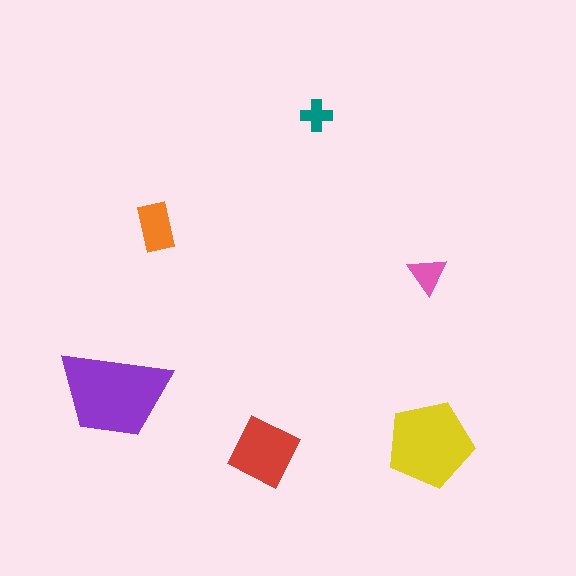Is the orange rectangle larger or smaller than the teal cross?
Larger.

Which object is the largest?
The purple trapezoid.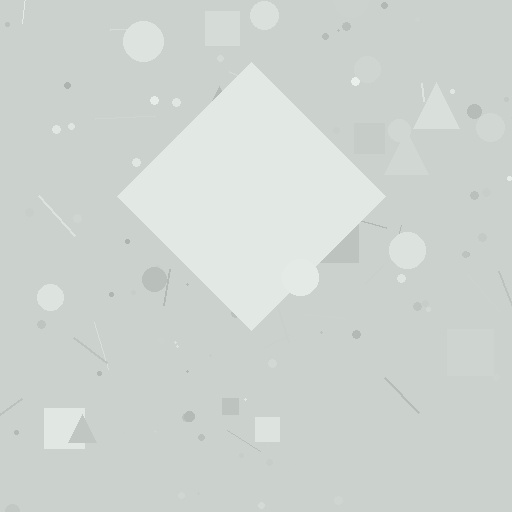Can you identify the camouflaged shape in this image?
The camouflaged shape is a diamond.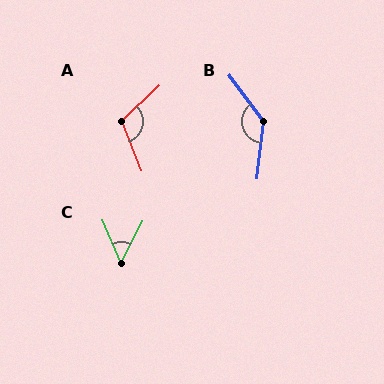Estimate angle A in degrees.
Approximately 112 degrees.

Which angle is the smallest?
C, at approximately 50 degrees.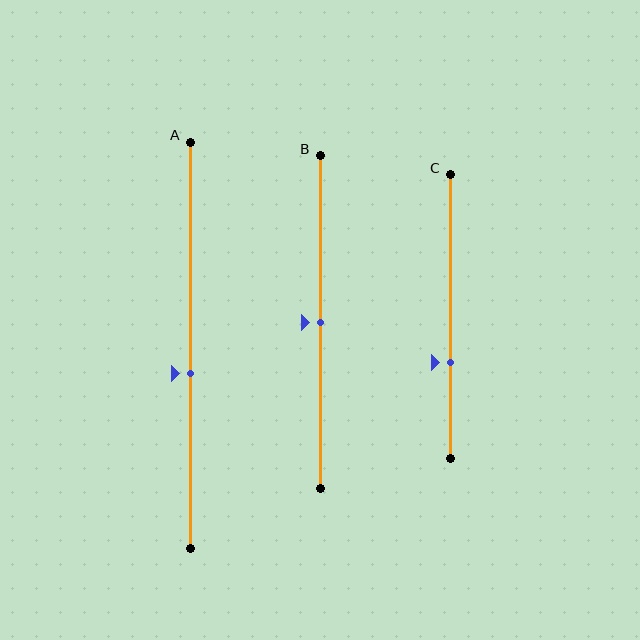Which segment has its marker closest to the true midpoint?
Segment B has its marker closest to the true midpoint.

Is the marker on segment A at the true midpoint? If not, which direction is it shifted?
No, the marker on segment A is shifted downward by about 7% of the segment length.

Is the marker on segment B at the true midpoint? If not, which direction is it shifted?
Yes, the marker on segment B is at the true midpoint.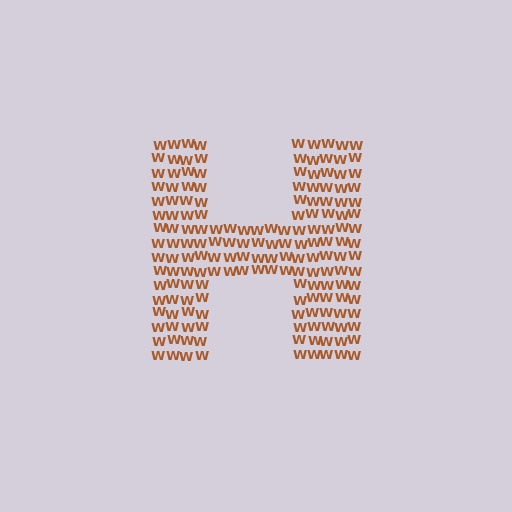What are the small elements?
The small elements are letter W's.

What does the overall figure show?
The overall figure shows the letter H.